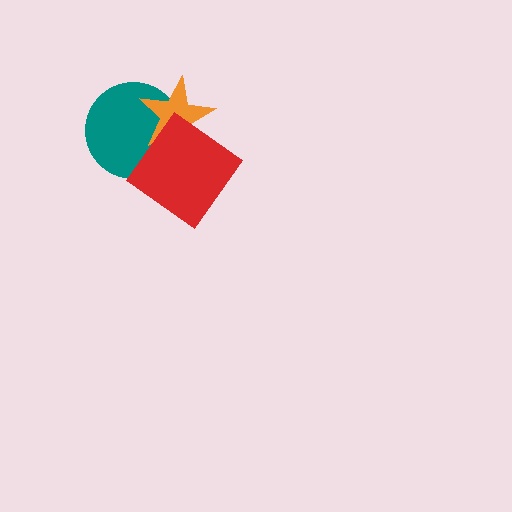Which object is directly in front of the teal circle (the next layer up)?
The orange star is directly in front of the teal circle.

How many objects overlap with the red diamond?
2 objects overlap with the red diamond.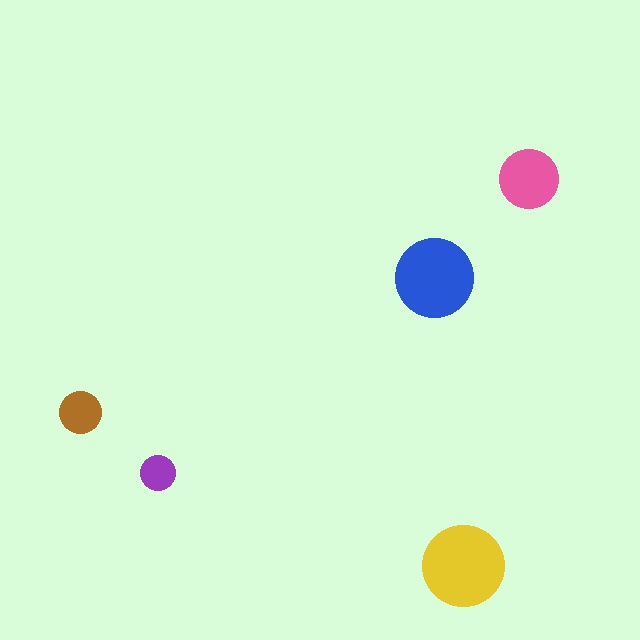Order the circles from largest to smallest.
the yellow one, the blue one, the pink one, the brown one, the purple one.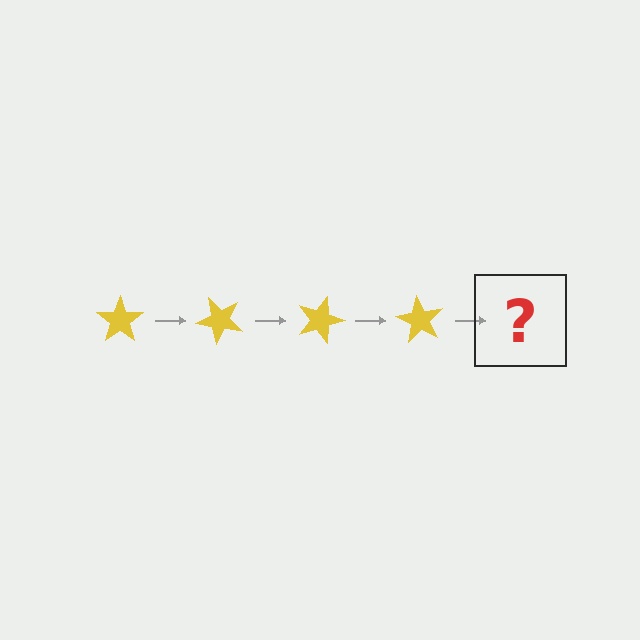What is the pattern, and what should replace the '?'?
The pattern is that the star rotates 45 degrees each step. The '?' should be a yellow star rotated 180 degrees.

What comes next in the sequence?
The next element should be a yellow star rotated 180 degrees.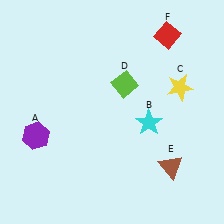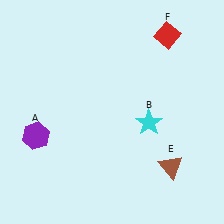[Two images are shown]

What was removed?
The yellow star (C), the lime diamond (D) were removed in Image 2.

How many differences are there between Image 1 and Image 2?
There are 2 differences between the two images.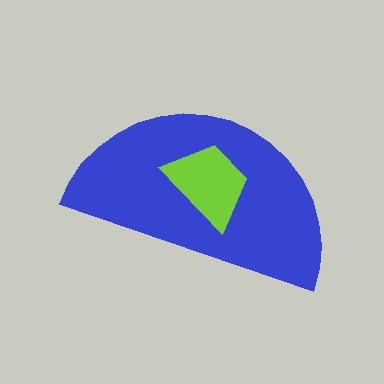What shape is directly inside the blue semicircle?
The lime trapezoid.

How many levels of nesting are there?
2.